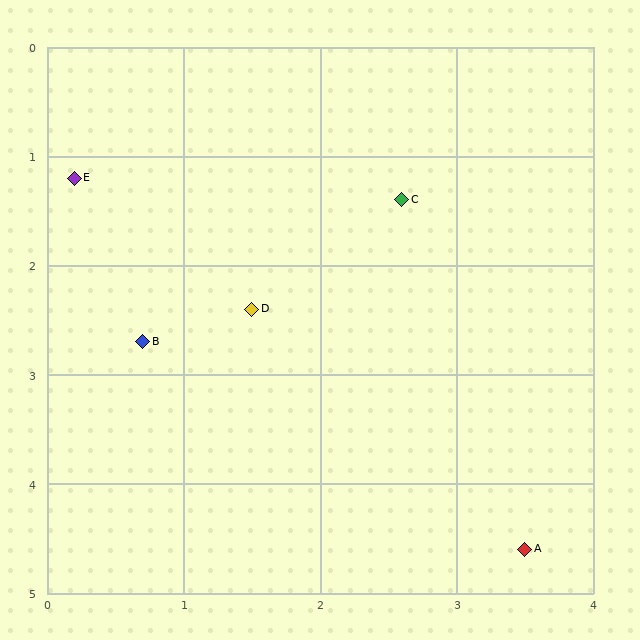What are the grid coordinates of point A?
Point A is at approximately (3.5, 4.6).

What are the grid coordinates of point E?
Point E is at approximately (0.2, 1.2).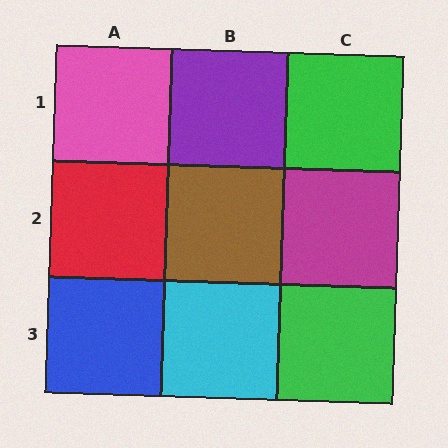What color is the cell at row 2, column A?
Red.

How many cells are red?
1 cell is red.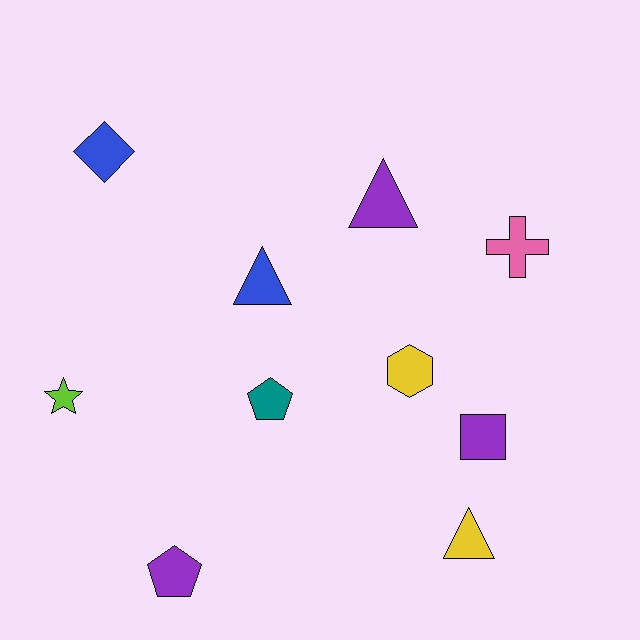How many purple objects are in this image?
There are 3 purple objects.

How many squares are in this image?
There is 1 square.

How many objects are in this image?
There are 10 objects.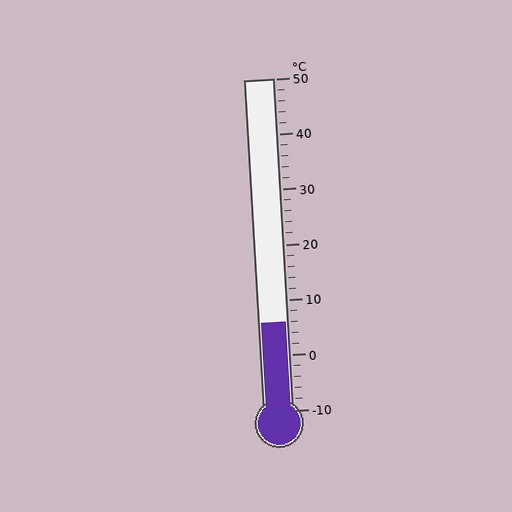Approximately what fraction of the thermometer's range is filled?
The thermometer is filled to approximately 25% of its range.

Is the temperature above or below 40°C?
The temperature is below 40°C.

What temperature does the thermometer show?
The thermometer shows approximately 6°C.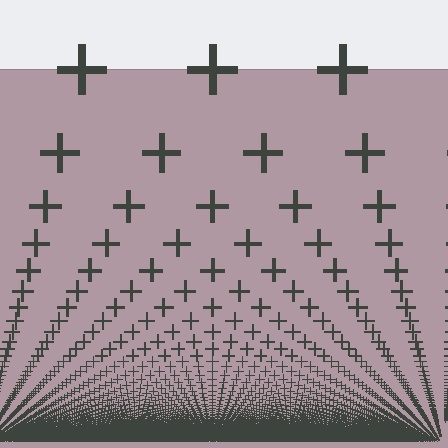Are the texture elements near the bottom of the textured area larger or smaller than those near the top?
Smaller. The gradient is inverted — elements near the bottom are smaller and denser.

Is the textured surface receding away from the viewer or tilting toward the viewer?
The surface appears to tilt toward the viewer. Texture elements get larger and sparser toward the top.